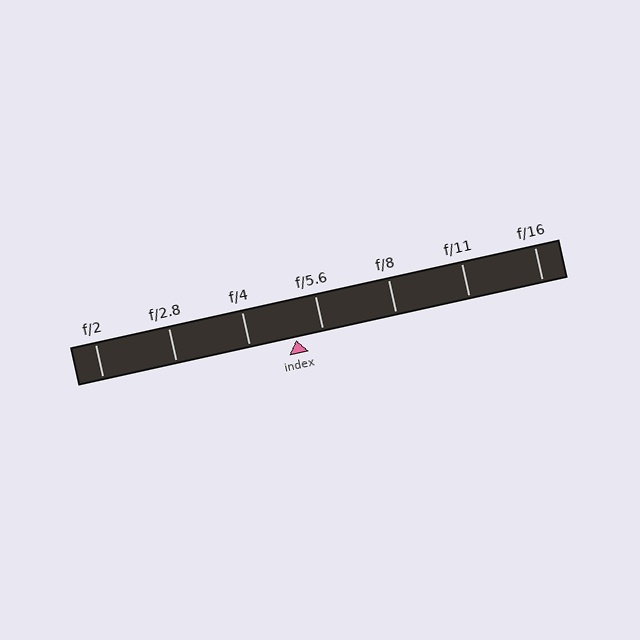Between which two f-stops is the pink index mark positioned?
The index mark is between f/4 and f/5.6.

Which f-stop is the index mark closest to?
The index mark is closest to f/5.6.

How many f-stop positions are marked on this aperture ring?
There are 7 f-stop positions marked.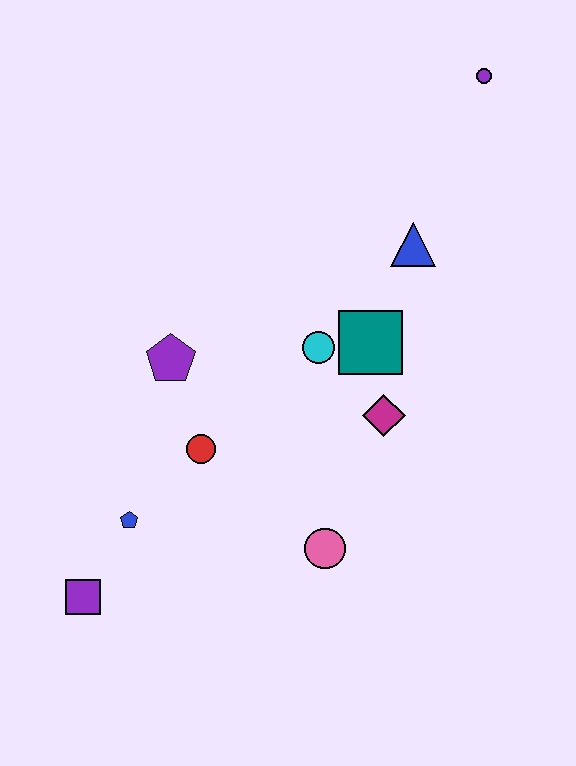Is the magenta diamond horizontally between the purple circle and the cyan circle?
Yes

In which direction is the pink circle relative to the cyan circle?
The pink circle is below the cyan circle.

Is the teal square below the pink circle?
No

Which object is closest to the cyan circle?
The teal square is closest to the cyan circle.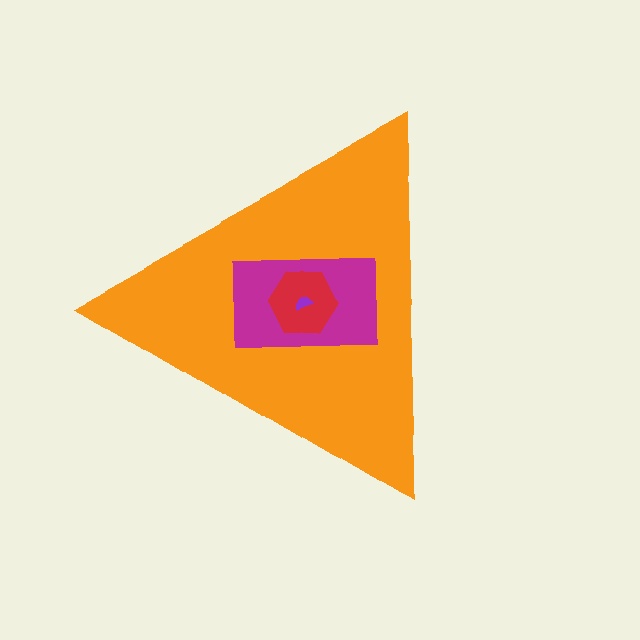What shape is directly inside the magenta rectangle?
The red hexagon.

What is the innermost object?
The purple semicircle.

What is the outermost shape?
The orange triangle.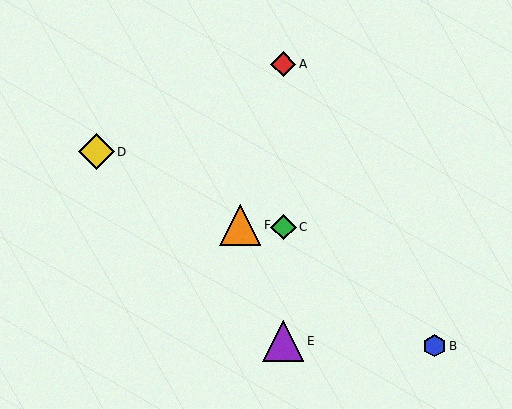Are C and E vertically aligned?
Yes, both are at x≈283.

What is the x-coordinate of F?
Object F is at x≈240.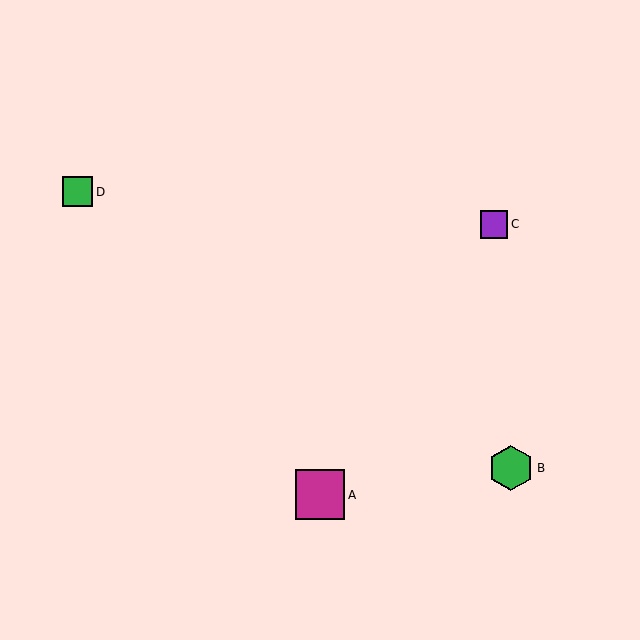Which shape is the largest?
The magenta square (labeled A) is the largest.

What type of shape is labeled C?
Shape C is a purple square.